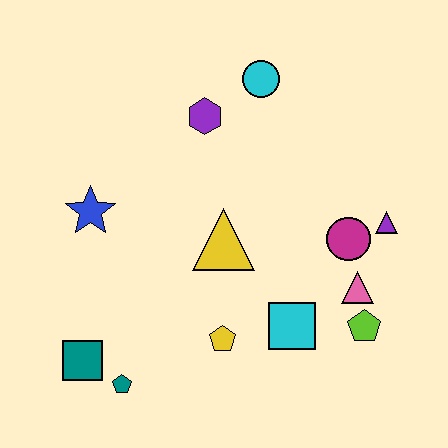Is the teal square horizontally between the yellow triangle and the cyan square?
No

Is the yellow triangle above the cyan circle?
No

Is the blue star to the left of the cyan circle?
Yes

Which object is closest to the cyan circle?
The purple hexagon is closest to the cyan circle.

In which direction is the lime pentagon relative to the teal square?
The lime pentagon is to the right of the teal square.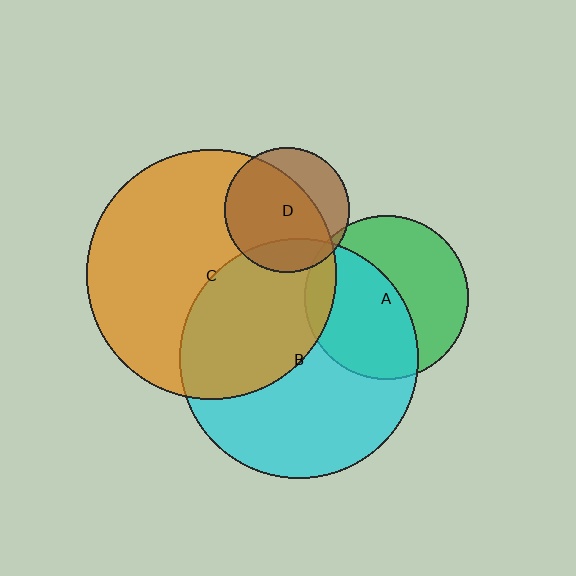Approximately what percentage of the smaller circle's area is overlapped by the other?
Approximately 20%.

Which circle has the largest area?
Circle C (orange).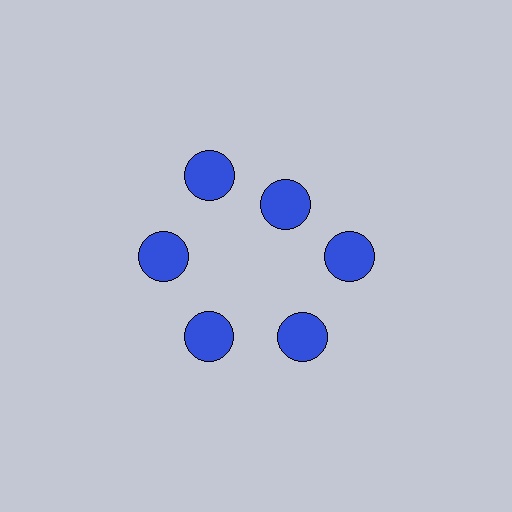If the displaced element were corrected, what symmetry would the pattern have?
It would have 6-fold rotational symmetry — the pattern would map onto itself every 60 degrees.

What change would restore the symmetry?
The symmetry would be restored by moving it outward, back onto the ring so that all 6 circles sit at equal angles and equal distance from the center.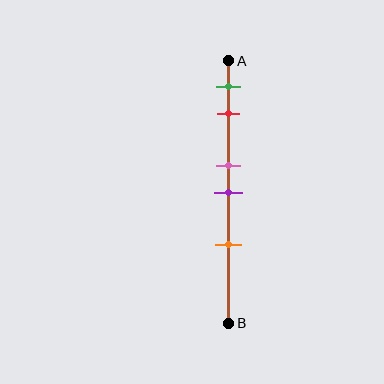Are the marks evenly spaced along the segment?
No, the marks are not evenly spaced.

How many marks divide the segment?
There are 5 marks dividing the segment.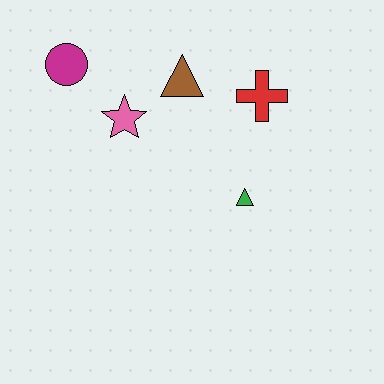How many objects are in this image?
There are 5 objects.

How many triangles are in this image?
There are 2 triangles.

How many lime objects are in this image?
There are no lime objects.